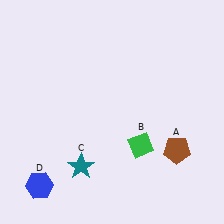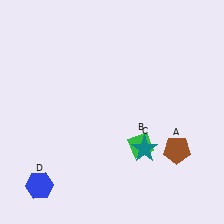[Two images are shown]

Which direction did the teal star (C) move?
The teal star (C) moved right.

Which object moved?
The teal star (C) moved right.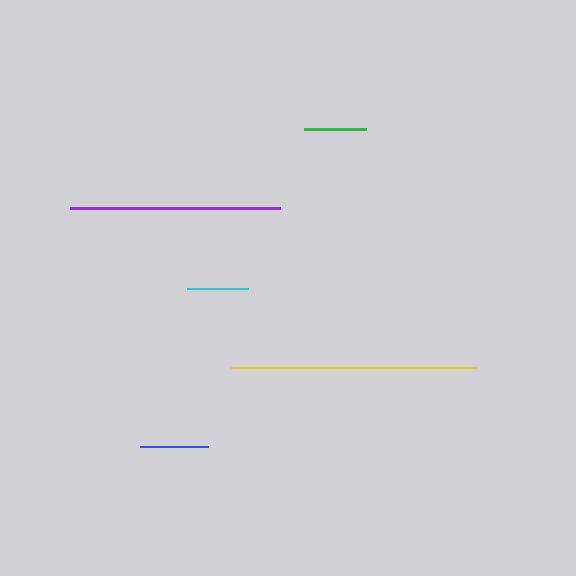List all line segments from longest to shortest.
From longest to shortest: yellow, purple, blue, green, cyan.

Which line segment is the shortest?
The cyan line is the shortest at approximately 61 pixels.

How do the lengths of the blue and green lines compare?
The blue and green lines are approximately the same length.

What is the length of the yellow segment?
The yellow segment is approximately 245 pixels long.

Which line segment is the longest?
The yellow line is the longest at approximately 245 pixels.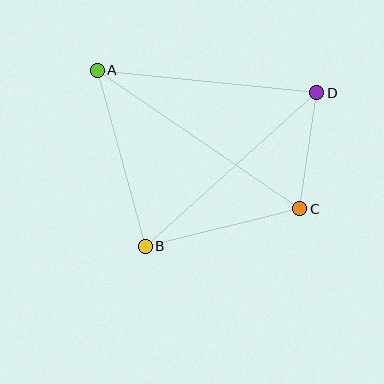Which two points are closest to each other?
Points C and D are closest to each other.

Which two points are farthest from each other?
Points A and C are farthest from each other.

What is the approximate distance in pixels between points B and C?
The distance between B and C is approximately 159 pixels.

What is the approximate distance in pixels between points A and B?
The distance between A and B is approximately 183 pixels.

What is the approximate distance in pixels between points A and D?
The distance between A and D is approximately 221 pixels.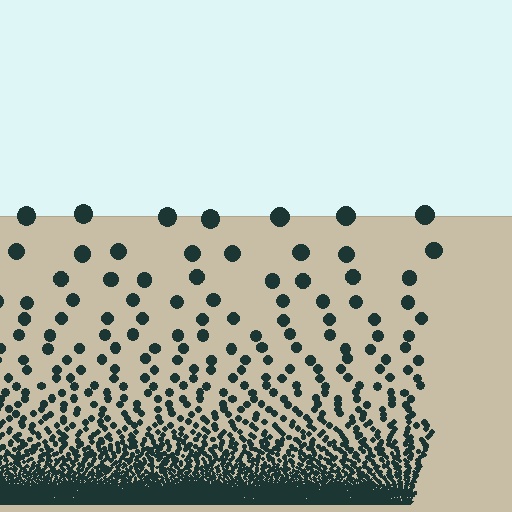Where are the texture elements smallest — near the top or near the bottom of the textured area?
Near the bottom.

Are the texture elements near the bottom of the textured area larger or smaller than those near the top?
Smaller. The gradient is inverted — elements near the bottom are smaller and denser.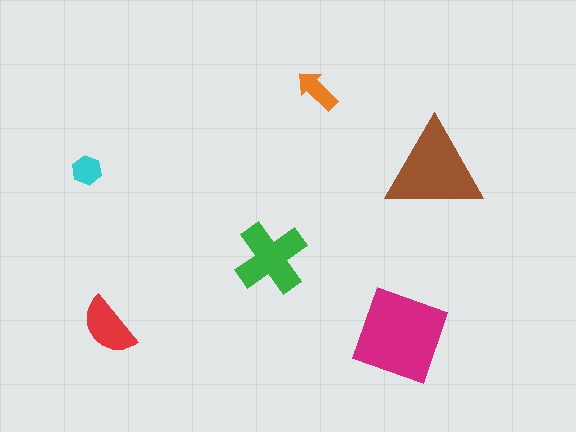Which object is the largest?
The magenta diamond.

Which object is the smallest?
The cyan hexagon.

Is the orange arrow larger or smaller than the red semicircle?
Smaller.